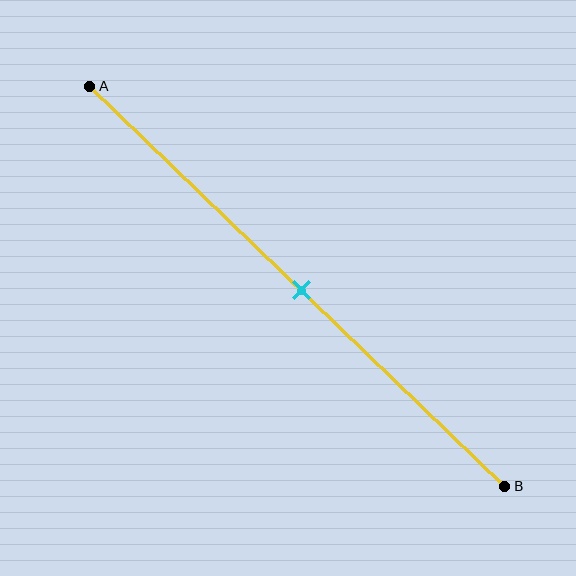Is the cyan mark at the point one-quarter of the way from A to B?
No, the mark is at about 50% from A, not at the 25% one-quarter point.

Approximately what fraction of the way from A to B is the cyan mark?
The cyan mark is approximately 50% of the way from A to B.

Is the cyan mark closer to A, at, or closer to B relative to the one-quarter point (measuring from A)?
The cyan mark is closer to point B than the one-quarter point of segment AB.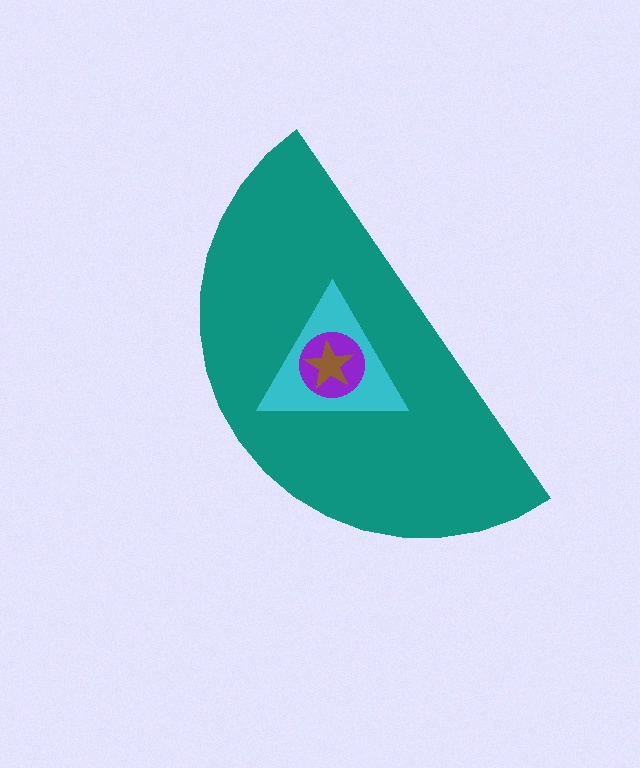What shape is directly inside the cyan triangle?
The purple circle.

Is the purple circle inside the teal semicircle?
Yes.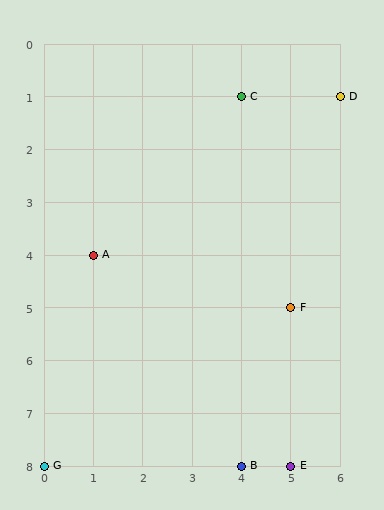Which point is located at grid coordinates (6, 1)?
Point D is at (6, 1).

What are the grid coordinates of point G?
Point G is at grid coordinates (0, 8).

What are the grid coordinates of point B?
Point B is at grid coordinates (4, 8).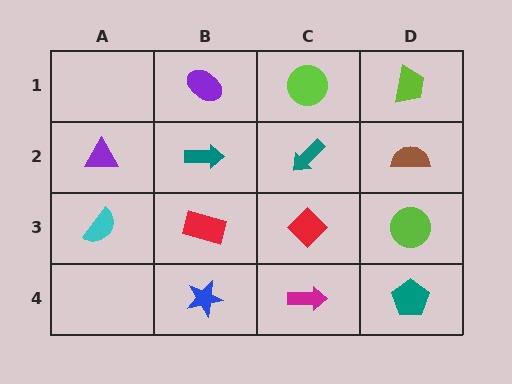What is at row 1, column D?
A lime trapezoid.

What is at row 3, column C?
A red diamond.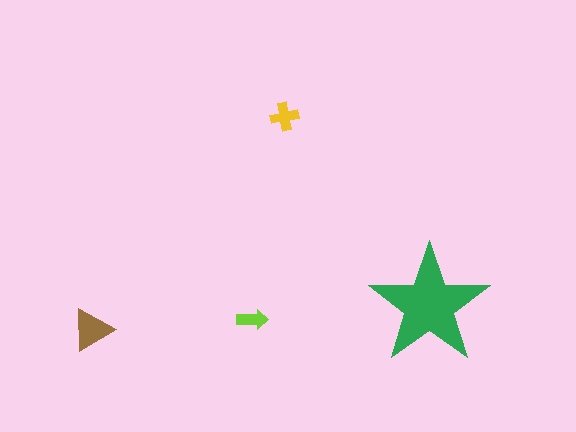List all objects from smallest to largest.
The lime arrow, the yellow cross, the brown triangle, the green star.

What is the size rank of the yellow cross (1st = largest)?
3rd.